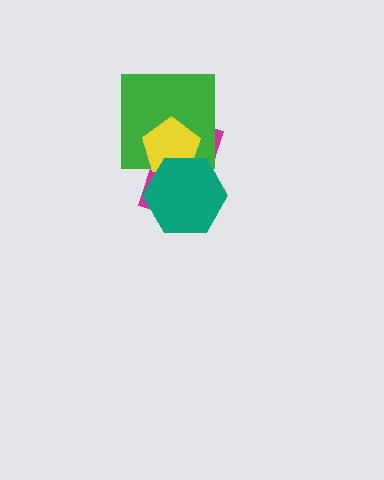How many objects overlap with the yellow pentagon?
3 objects overlap with the yellow pentagon.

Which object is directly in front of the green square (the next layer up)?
The yellow pentagon is directly in front of the green square.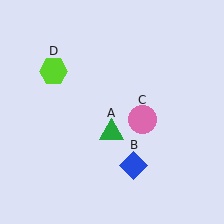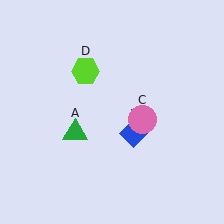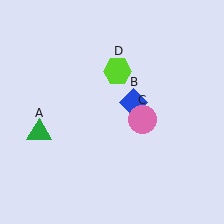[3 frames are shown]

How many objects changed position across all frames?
3 objects changed position: green triangle (object A), blue diamond (object B), lime hexagon (object D).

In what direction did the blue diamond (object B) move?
The blue diamond (object B) moved up.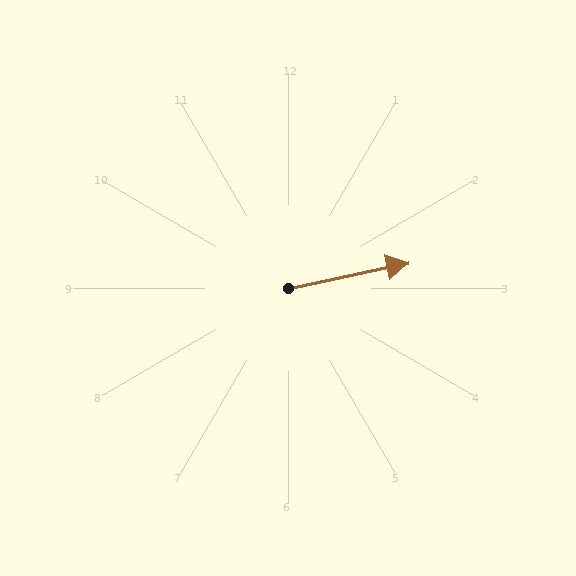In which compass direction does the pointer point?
East.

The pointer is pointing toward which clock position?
Roughly 3 o'clock.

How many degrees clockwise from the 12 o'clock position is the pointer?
Approximately 78 degrees.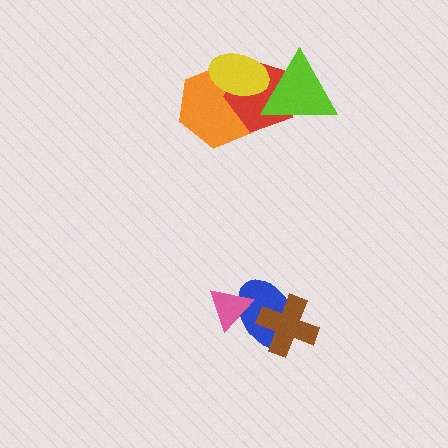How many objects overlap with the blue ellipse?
2 objects overlap with the blue ellipse.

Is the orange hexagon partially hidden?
Yes, it is partially covered by another shape.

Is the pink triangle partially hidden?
No, no other shape covers it.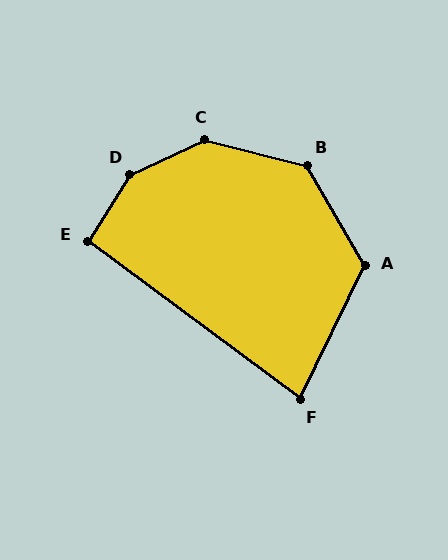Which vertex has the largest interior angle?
D, at approximately 147 degrees.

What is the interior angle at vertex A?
Approximately 124 degrees (obtuse).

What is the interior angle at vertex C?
Approximately 141 degrees (obtuse).